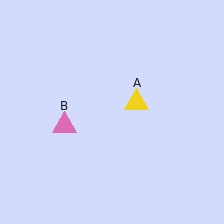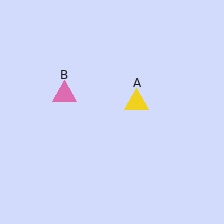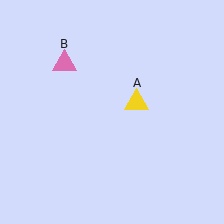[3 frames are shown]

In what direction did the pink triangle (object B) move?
The pink triangle (object B) moved up.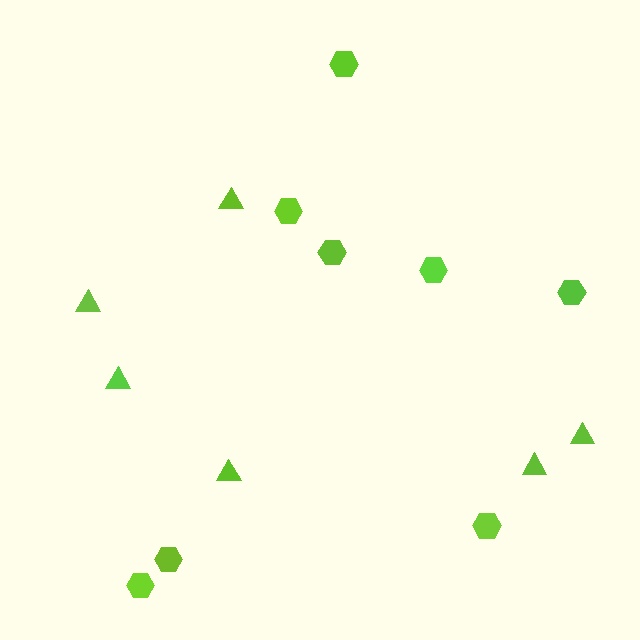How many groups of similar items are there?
There are 2 groups: one group of triangles (6) and one group of hexagons (8).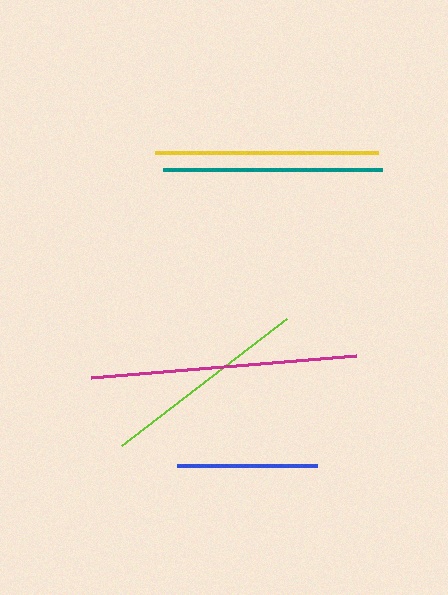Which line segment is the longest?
The magenta line is the longest at approximately 265 pixels.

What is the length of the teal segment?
The teal segment is approximately 219 pixels long.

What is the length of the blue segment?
The blue segment is approximately 140 pixels long.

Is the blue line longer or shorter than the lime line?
The lime line is longer than the blue line.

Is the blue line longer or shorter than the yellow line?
The yellow line is longer than the blue line.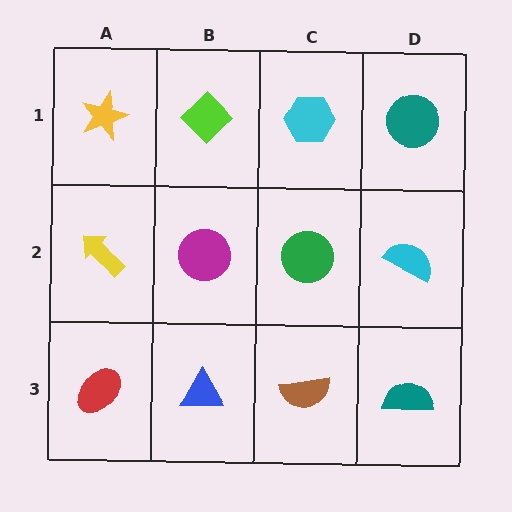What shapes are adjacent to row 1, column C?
A green circle (row 2, column C), a lime diamond (row 1, column B), a teal circle (row 1, column D).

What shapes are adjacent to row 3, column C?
A green circle (row 2, column C), a blue triangle (row 3, column B), a teal semicircle (row 3, column D).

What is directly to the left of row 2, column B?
A yellow arrow.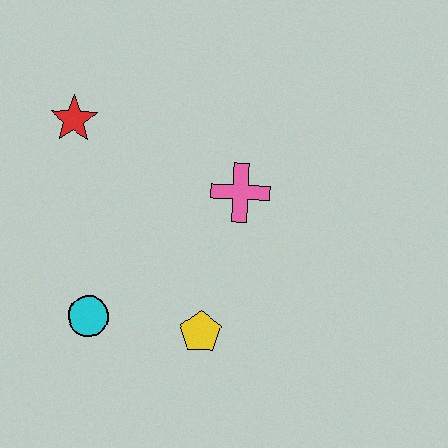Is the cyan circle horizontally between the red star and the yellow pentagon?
Yes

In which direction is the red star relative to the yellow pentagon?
The red star is above the yellow pentagon.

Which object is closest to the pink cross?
The yellow pentagon is closest to the pink cross.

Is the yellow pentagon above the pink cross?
No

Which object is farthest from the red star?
The yellow pentagon is farthest from the red star.